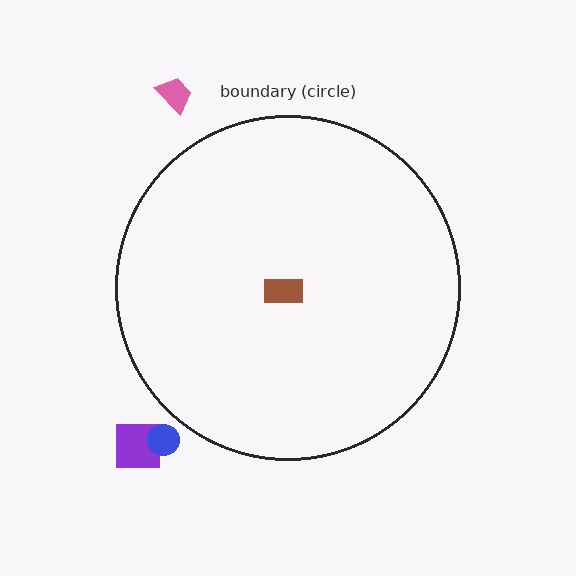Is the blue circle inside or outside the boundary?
Outside.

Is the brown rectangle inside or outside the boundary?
Inside.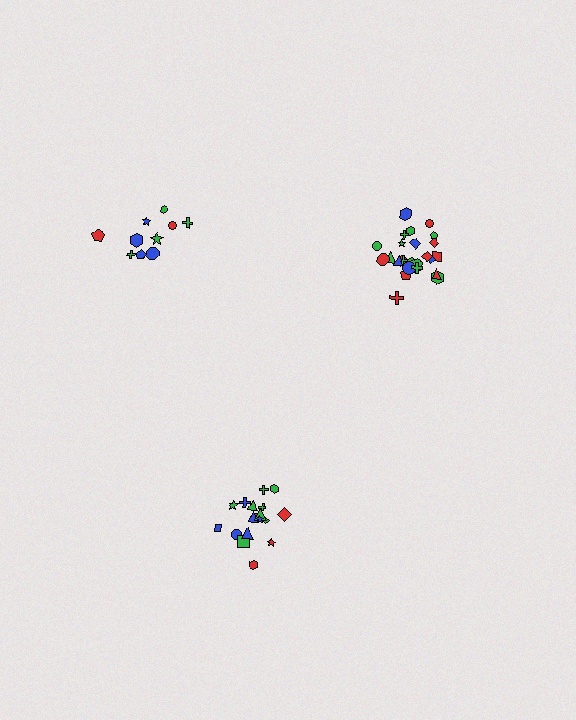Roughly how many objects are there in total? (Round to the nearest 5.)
Roughly 55 objects in total.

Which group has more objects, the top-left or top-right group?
The top-right group.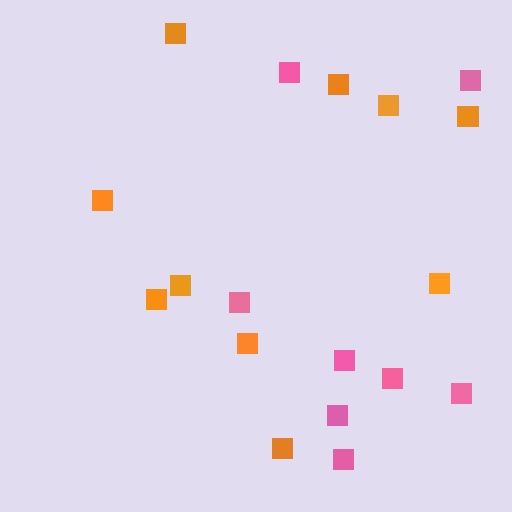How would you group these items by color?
There are 2 groups: one group of pink squares (8) and one group of orange squares (10).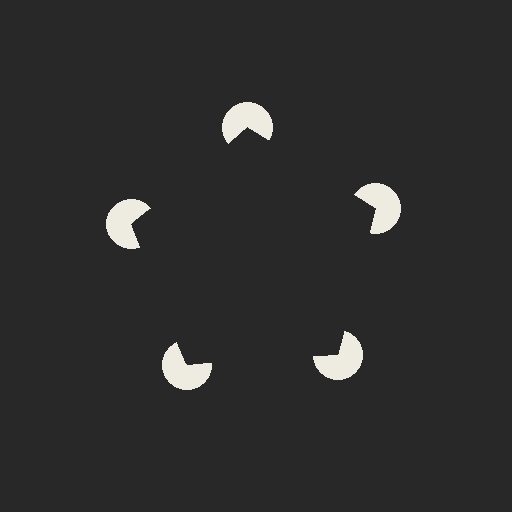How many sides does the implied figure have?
5 sides.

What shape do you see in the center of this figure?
An illusory pentagon — its edges are inferred from the aligned wedge cuts in the pac-man discs, not physically drawn.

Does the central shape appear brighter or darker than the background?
It typically appears slightly darker than the background, even though no actual brightness change is drawn.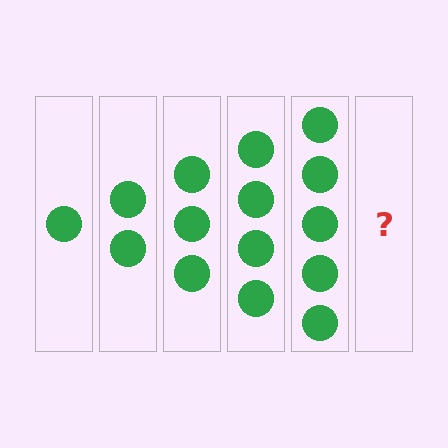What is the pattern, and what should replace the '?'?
The pattern is that each step adds one more circle. The '?' should be 6 circles.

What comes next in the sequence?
The next element should be 6 circles.